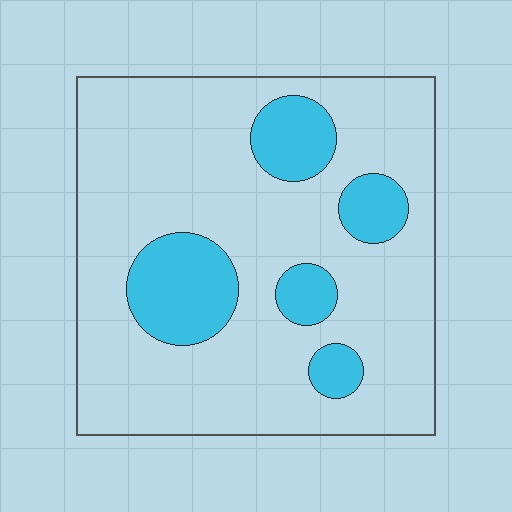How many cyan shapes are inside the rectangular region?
5.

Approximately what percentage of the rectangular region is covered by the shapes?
Approximately 20%.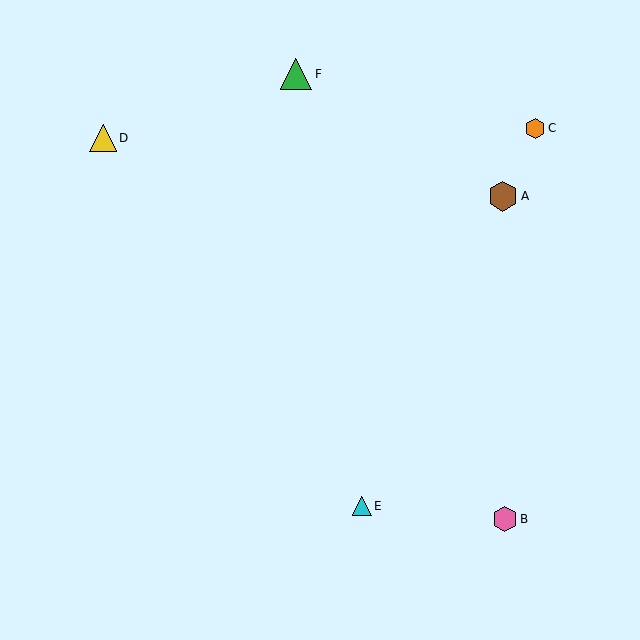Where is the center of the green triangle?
The center of the green triangle is at (296, 74).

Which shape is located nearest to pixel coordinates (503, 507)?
The pink hexagon (labeled B) at (505, 519) is nearest to that location.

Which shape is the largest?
The green triangle (labeled F) is the largest.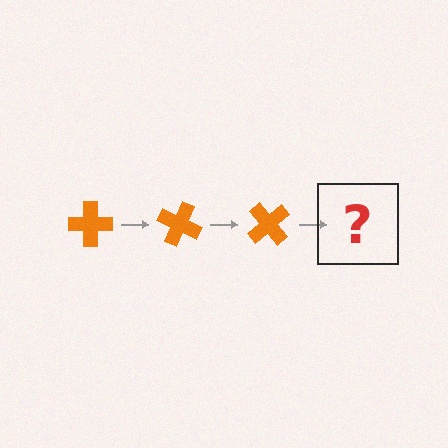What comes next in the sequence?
The next element should be an orange cross rotated 75 degrees.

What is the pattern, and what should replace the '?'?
The pattern is that the cross rotates 25 degrees each step. The '?' should be an orange cross rotated 75 degrees.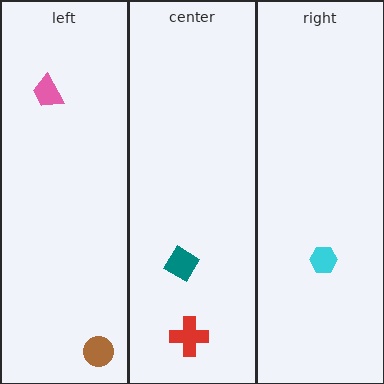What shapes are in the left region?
The pink trapezoid, the brown circle.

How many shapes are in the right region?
1.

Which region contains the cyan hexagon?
The right region.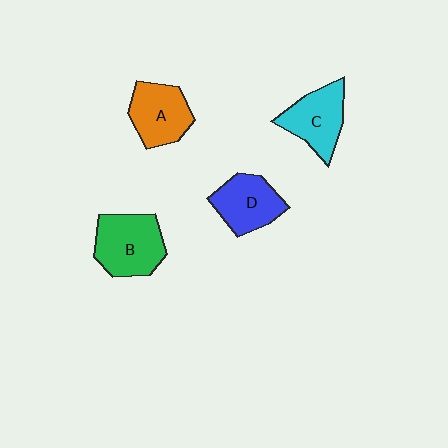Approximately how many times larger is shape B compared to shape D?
Approximately 1.2 times.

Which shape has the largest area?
Shape B (green).